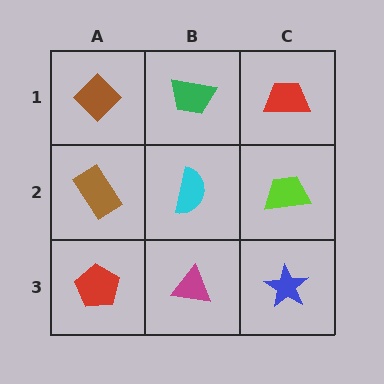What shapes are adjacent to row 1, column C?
A lime trapezoid (row 2, column C), a green trapezoid (row 1, column B).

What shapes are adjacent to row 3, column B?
A cyan semicircle (row 2, column B), a red pentagon (row 3, column A), a blue star (row 3, column C).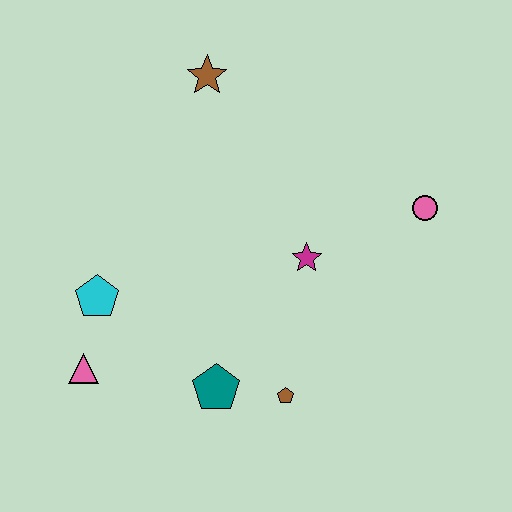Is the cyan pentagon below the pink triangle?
No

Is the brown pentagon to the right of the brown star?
Yes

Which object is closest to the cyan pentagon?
The pink triangle is closest to the cyan pentagon.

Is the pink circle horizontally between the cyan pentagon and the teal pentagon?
No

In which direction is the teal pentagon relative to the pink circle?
The teal pentagon is to the left of the pink circle.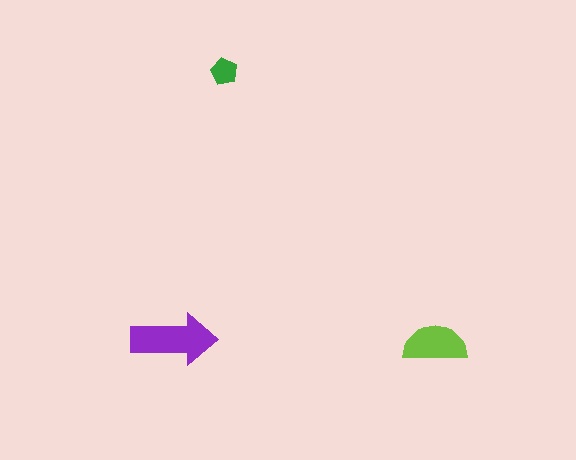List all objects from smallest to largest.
The green pentagon, the lime semicircle, the purple arrow.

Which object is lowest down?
The lime semicircle is bottommost.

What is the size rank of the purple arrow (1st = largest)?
1st.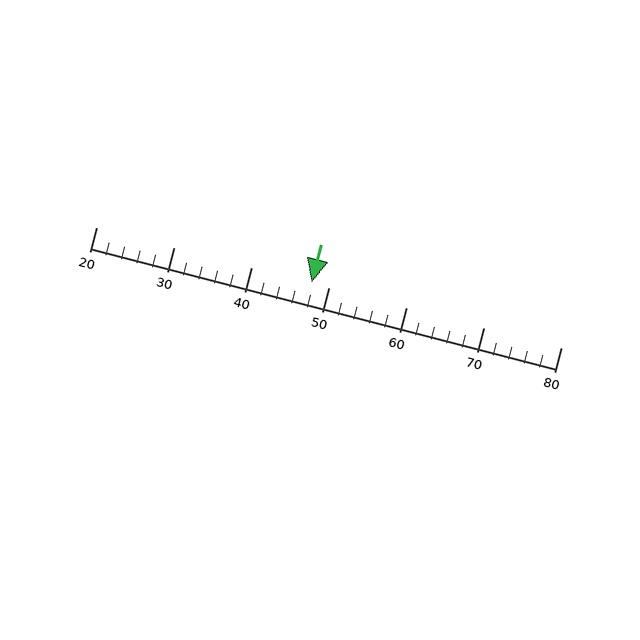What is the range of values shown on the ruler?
The ruler shows values from 20 to 80.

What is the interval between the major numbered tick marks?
The major tick marks are spaced 10 units apart.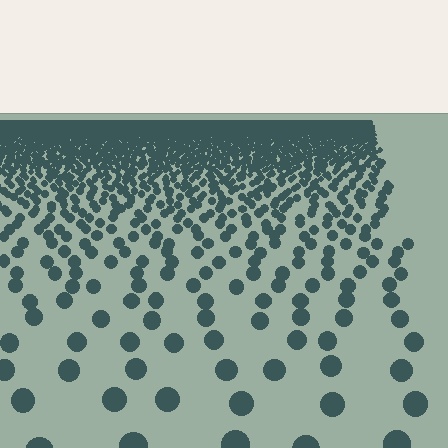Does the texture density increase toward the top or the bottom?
Density increases toward the top.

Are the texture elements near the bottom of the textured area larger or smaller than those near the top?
Larger. Near the bottom, elements are closer to the viewer and appear at a bigger on-screen size.